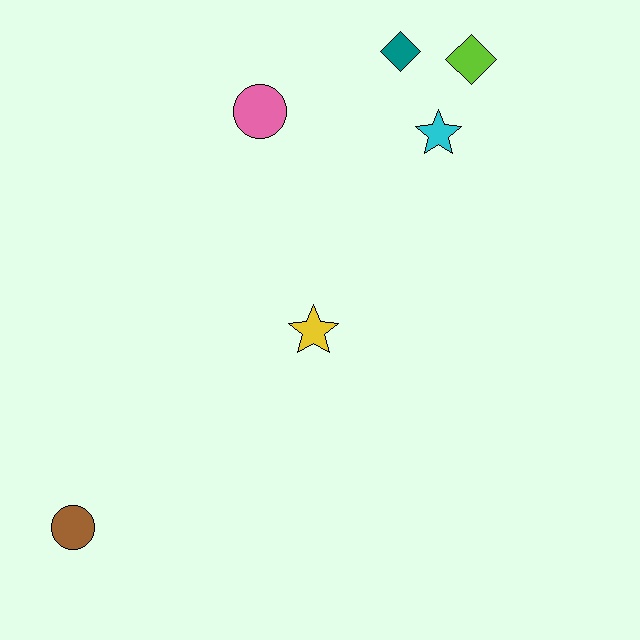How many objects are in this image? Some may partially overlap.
There are 6 objects.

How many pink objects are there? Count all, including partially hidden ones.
There is 1 pink object.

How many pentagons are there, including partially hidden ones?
There are no pentagons.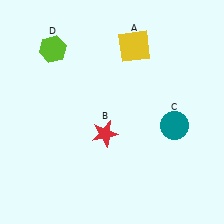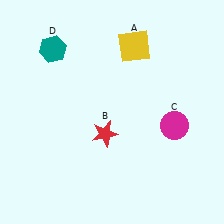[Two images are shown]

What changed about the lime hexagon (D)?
In Image 1, D is lime. In Image 2, it changed to teal.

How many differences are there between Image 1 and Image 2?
There are 2 differences between the two images.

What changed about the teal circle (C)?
In Image 1, C is teal. In Image 2, it changed to magenta.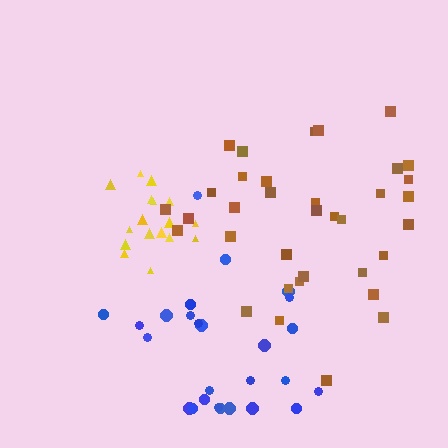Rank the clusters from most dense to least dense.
yellow, blue, brown.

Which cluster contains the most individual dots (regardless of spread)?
Brown (35).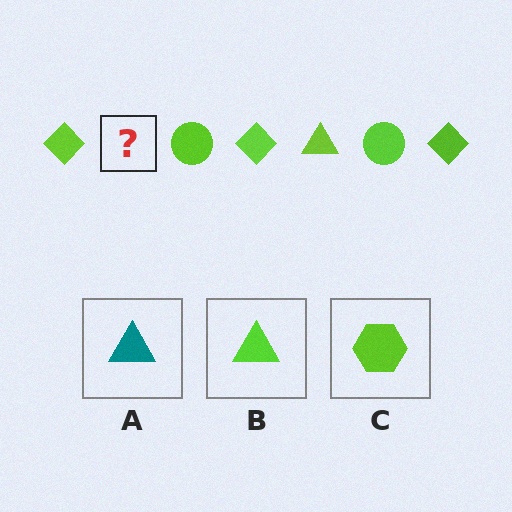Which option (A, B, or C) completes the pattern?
B.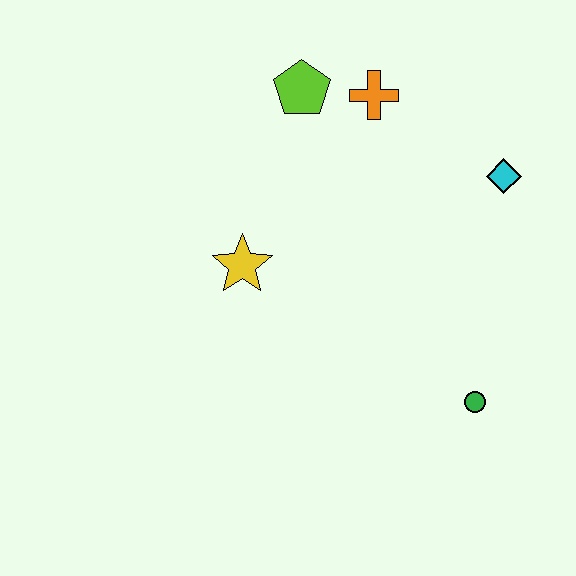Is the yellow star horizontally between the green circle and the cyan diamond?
No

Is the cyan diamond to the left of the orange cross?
No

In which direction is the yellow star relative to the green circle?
The yellow star is to the left of the green circle.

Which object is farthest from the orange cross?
The green circle is farthest from the orange cross.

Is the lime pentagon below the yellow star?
No